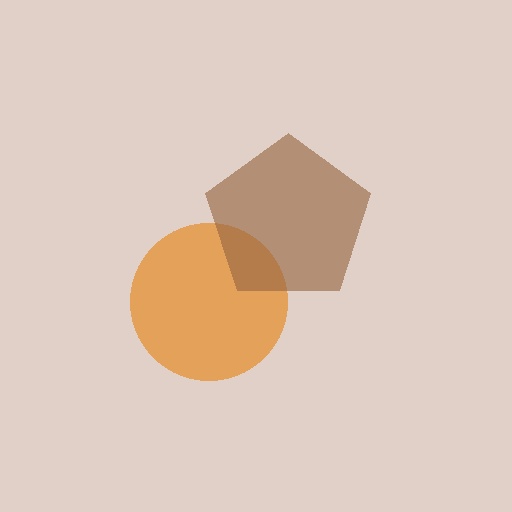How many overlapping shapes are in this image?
There are 2 overlapping shapes in the image.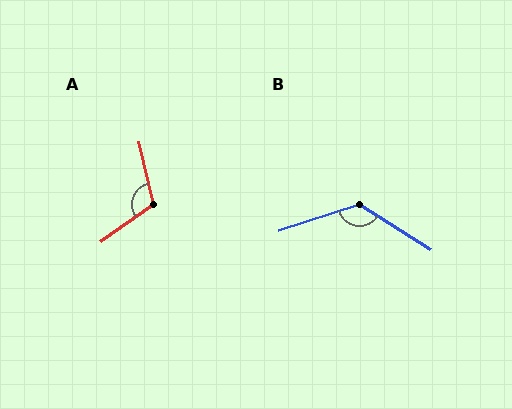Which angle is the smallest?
A, at approximately 112 degrees.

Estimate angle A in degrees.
Approximately 112 degrees.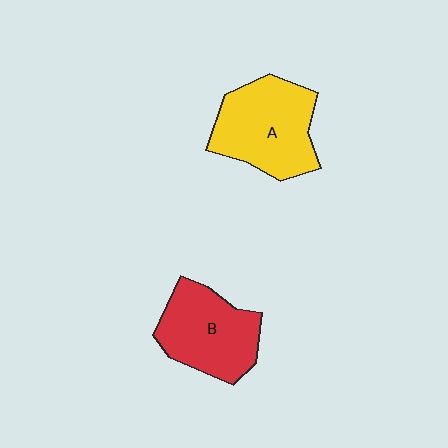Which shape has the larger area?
Shape A (yellow).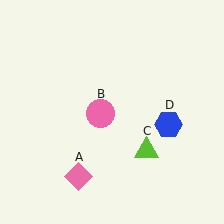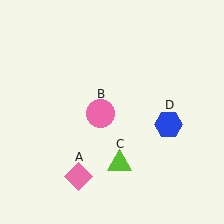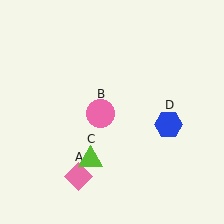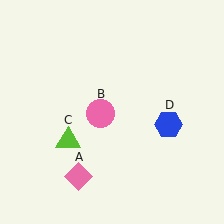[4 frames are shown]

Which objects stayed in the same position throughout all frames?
Pink diamond (object A) and pink circle (object B) and blue hexagon (object D) remained stationary.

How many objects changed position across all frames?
1 object changed position: lime triangle (object C).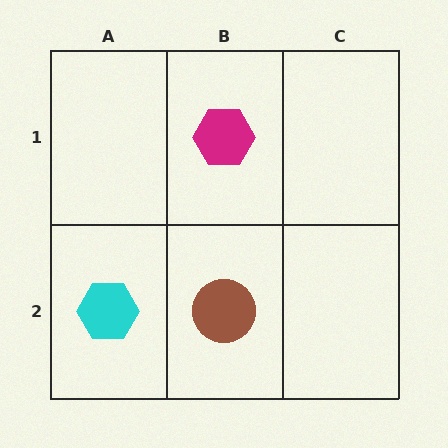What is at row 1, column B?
A magenta hexagon.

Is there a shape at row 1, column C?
No, that cell is empty.